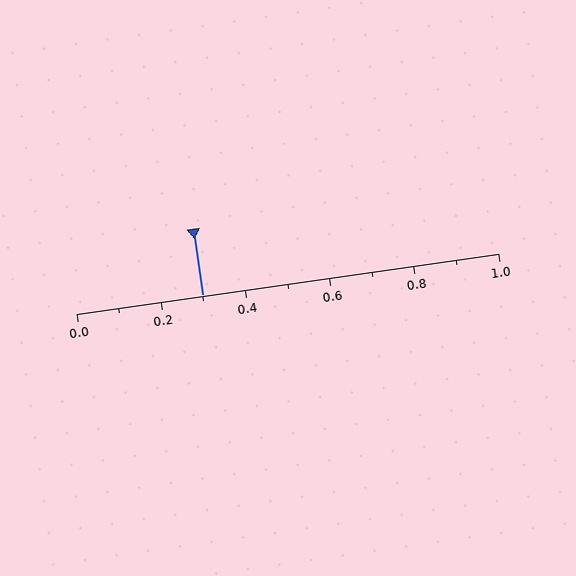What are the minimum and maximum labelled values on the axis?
The axis runs from 0.0 to 1.0.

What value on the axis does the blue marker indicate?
The marker indicates approximately 0.3.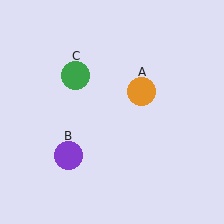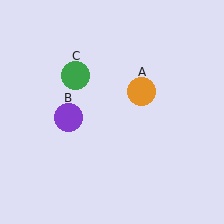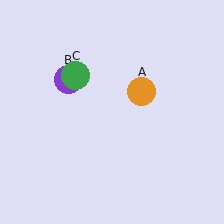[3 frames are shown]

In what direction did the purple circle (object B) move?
The purple circle (object B) moved up.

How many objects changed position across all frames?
1 object changed position: purple circle (object B).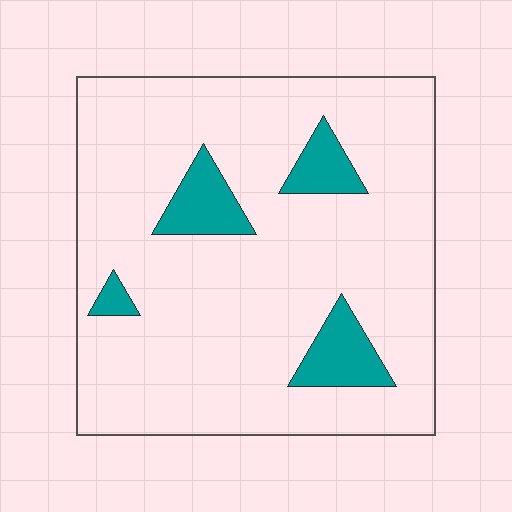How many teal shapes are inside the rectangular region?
4.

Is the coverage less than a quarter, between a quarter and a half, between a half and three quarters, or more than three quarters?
Less than a quarter.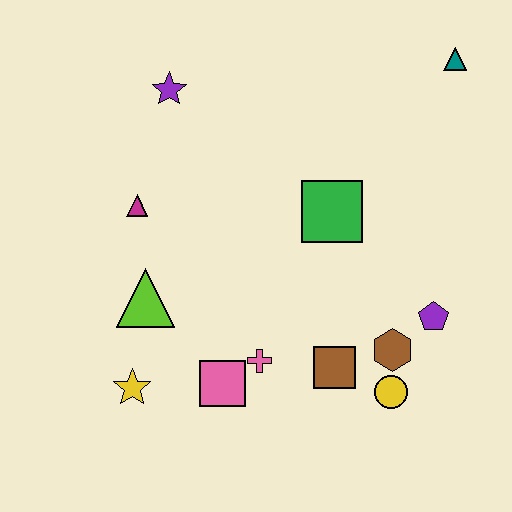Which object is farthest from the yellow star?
The teal triangle is farthest from the yellow star.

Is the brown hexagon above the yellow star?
Yes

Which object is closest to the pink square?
The pink cross is closest to the pink square.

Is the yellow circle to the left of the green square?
No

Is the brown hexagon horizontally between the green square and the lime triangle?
No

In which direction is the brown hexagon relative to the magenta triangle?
The brown hexagon is to the right of the magenta triangle.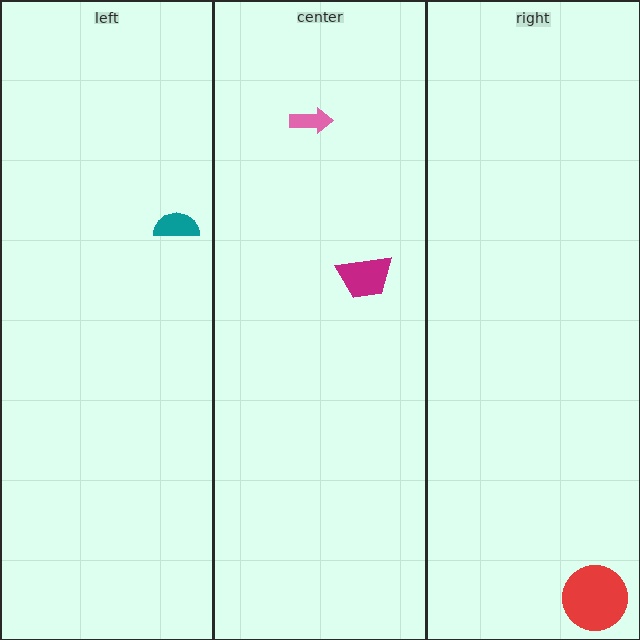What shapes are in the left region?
The teal semicircle.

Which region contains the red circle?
The right region.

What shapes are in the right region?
The red circle.